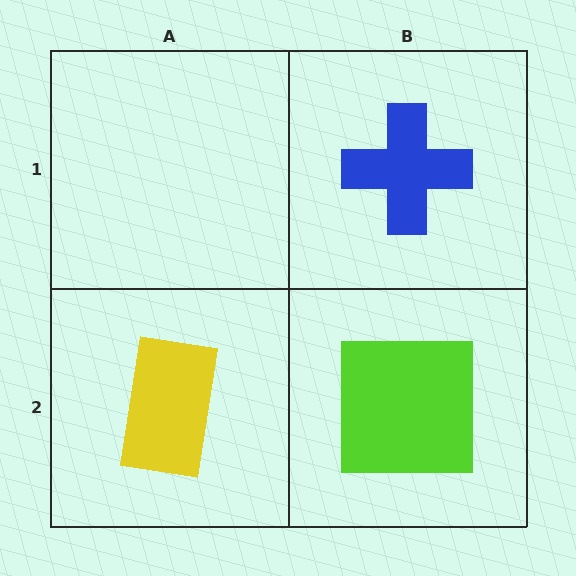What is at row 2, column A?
A yellow rectangle.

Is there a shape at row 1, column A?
No, that cell is empty.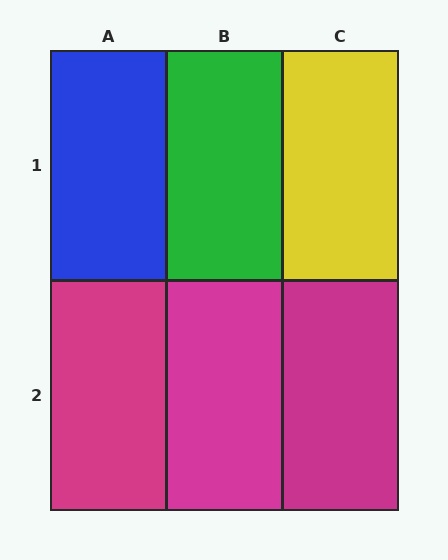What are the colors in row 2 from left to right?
Magenta, magenta, magenta.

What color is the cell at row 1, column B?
Green.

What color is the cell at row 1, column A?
Blue.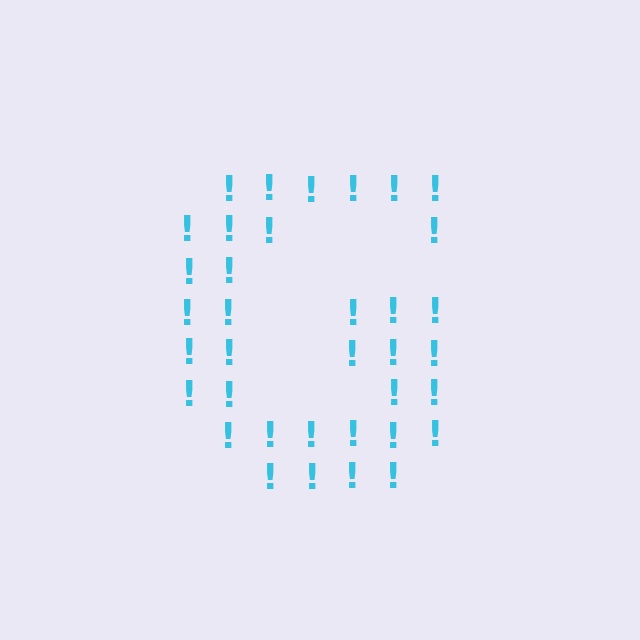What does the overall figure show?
The overall figure shows the letter G.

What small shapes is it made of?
It is made of small exclamation marks.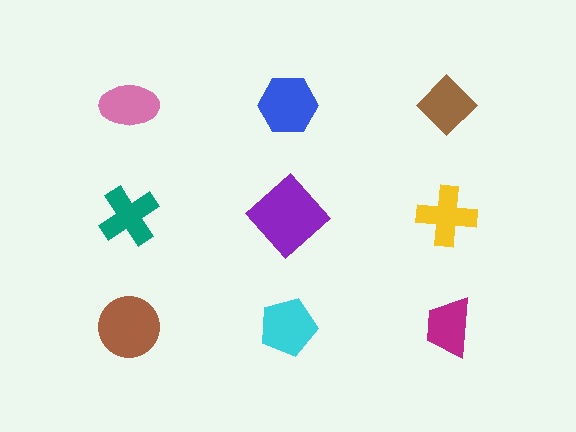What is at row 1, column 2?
A blue hexagon.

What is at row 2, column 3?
A yellow cross.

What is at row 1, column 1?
A pink ellipse.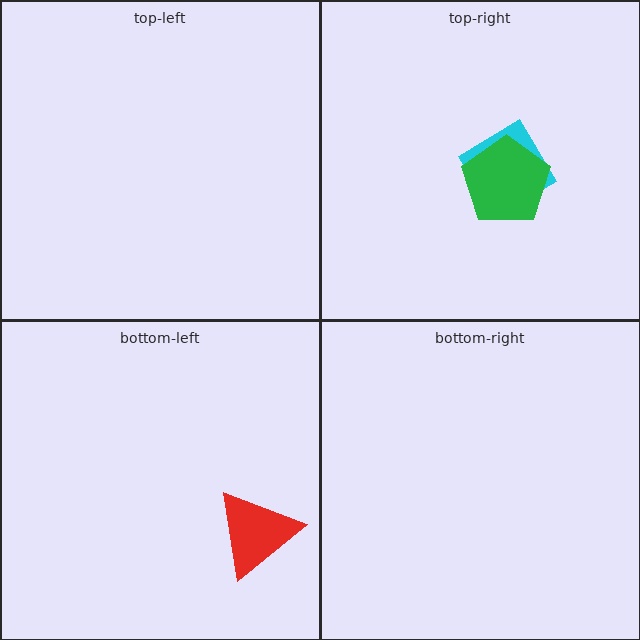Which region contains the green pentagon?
The top-right region.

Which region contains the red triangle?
The bottom-left region.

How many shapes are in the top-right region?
2.